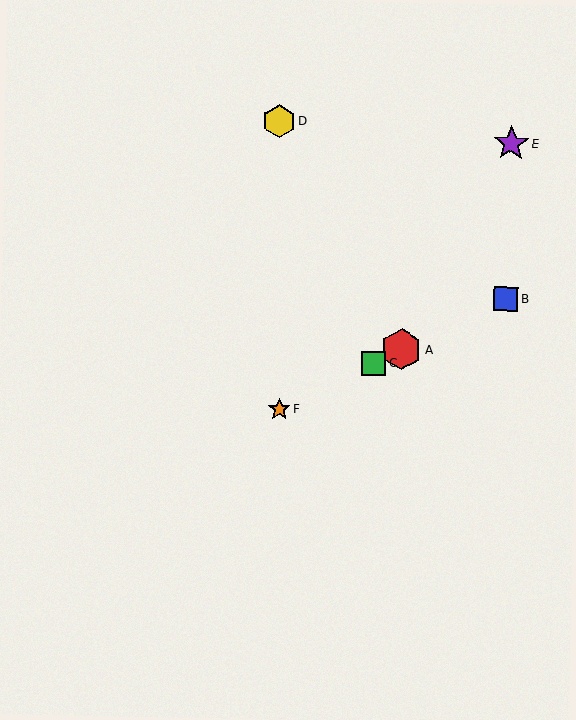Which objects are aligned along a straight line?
Objects A, B, C, F are aligned along a straight line.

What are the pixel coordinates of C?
Object C is at (374, 363).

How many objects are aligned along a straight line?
4 objects (A, B, C, F) are aligned along a straight line.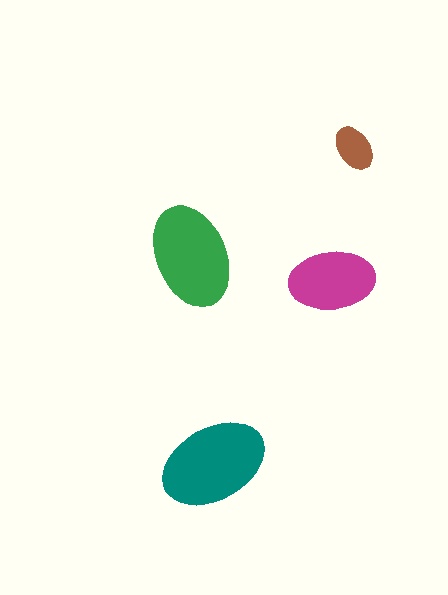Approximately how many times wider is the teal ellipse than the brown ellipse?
About 2.5 times wider.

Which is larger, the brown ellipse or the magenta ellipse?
The magenta one.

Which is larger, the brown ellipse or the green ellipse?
The green one.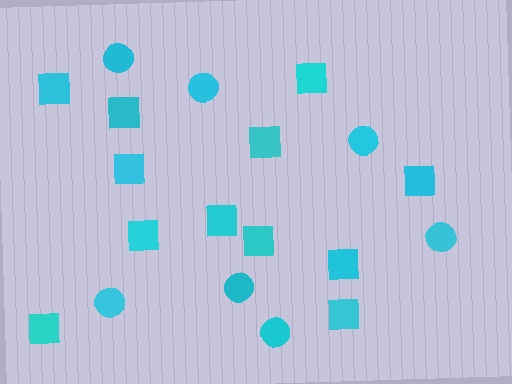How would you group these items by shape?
There are 2 groups: one group of circles (7) and one group of squares (12).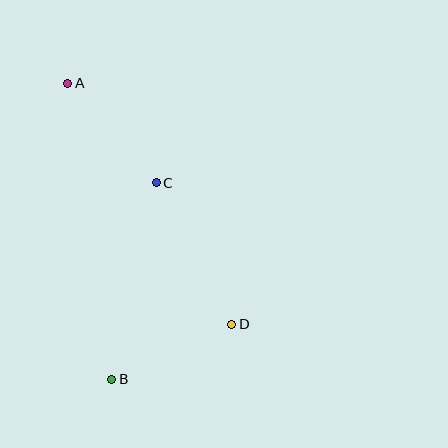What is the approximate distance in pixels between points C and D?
The distance between C and D is approximately 161 pixels.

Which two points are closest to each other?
Points B and D are closest to each other.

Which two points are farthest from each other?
Points A and B are farthest from each other.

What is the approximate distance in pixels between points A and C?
The distance between A and C is approximately 133 pixels.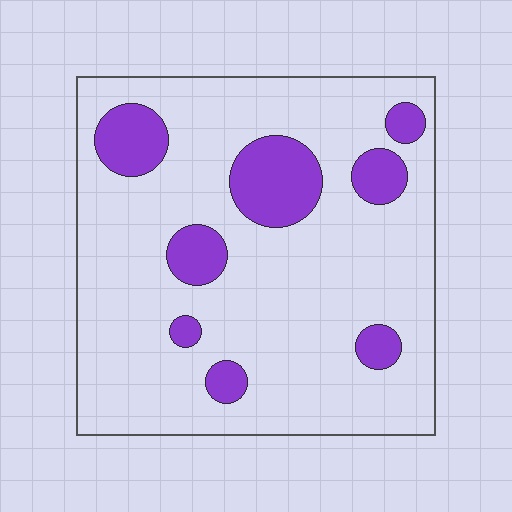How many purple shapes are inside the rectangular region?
8.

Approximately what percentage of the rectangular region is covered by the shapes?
Approximately 15%.